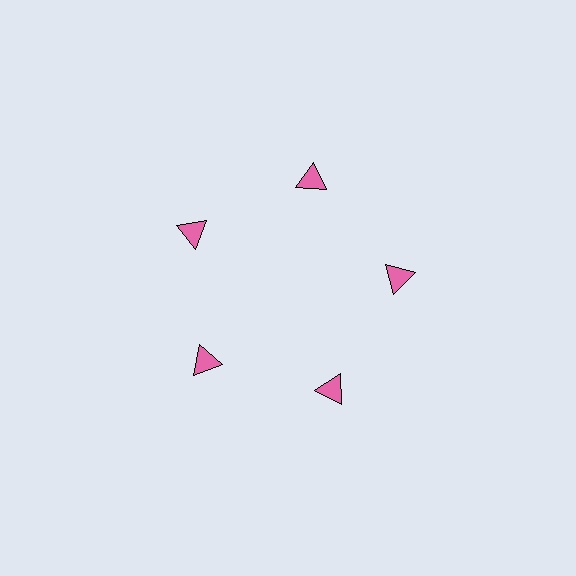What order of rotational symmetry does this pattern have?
This pattern has 5-fold rotational symmetry.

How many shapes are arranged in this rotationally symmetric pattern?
There are 5 shapes, arranged in 5 groups of 1.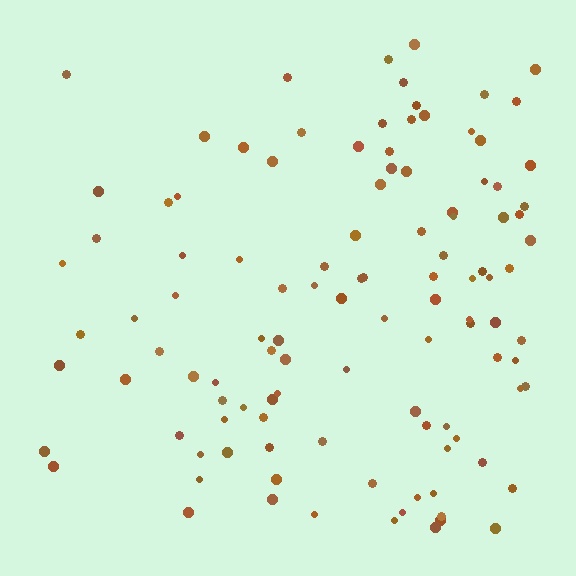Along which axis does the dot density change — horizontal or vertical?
Horizontal.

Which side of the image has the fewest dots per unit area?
The left.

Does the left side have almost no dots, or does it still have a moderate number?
Still a moderate number, just noticeably fewer than the right.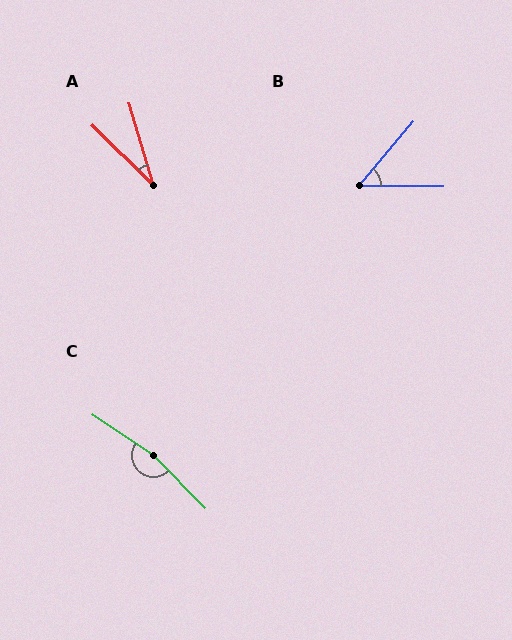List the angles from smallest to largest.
A (29°), B (50°), C (168°).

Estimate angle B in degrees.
Approximately 50 degrees.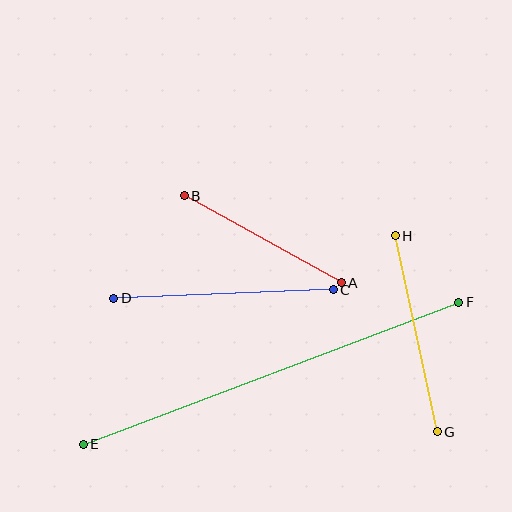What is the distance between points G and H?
The distance is approximately 200 pixels.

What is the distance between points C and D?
The distance is approximately 219 pixels.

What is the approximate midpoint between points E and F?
The midpoint is at approximately (271, 373) pixels.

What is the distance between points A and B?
The distance is approximately 180 pixels.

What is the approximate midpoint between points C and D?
The midpoint is at approximately (224, 294) pixels.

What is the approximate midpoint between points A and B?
The midpoint is at approximately (263, 239) pixels.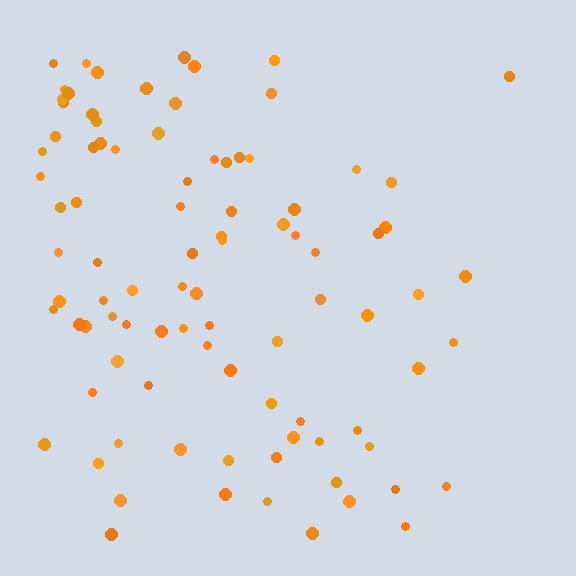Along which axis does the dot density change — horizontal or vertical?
Horizontal.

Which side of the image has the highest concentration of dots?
The left.